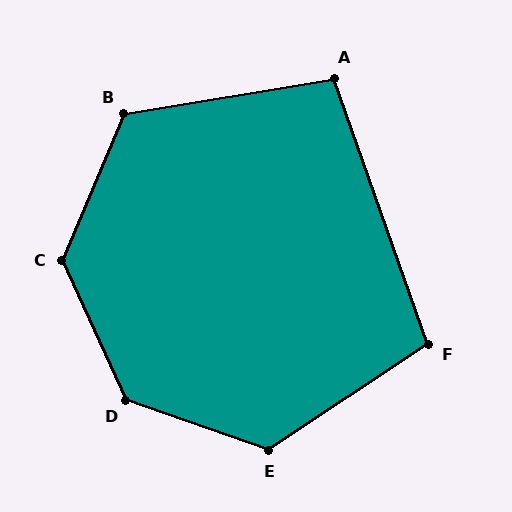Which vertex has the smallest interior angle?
A, at approximately 100 degrees.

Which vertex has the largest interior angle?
D, at approximately 134 degrees.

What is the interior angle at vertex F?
Approximately 104 degrees (obtuse).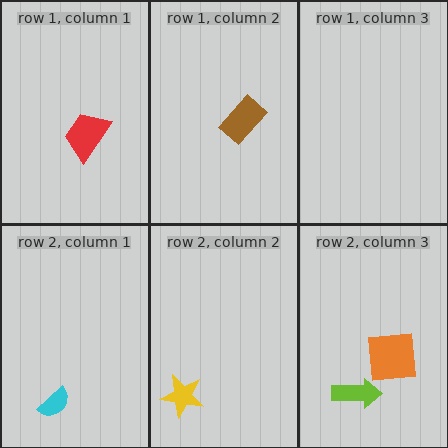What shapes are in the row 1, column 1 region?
The red trapezoid.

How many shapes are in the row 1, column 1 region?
1.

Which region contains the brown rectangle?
The row 1, column 2 region.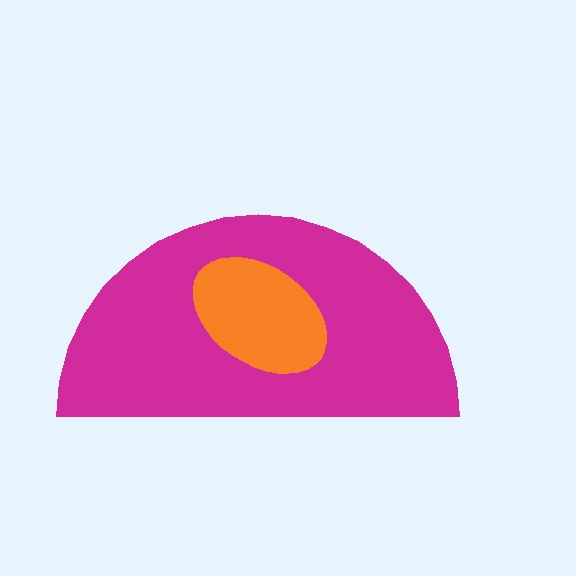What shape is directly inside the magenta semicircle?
The orange ellipse.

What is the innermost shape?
The orange ellipse.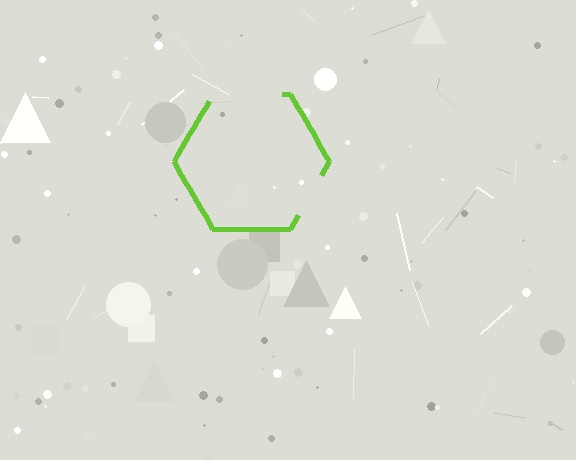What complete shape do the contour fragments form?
The contour fragments form a hexagon.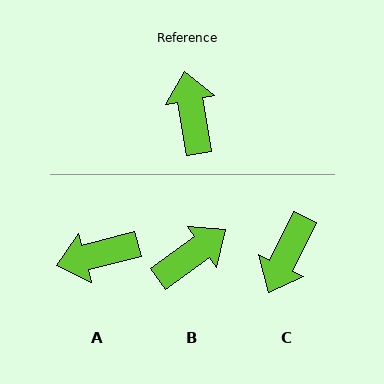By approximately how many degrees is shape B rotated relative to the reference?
Approximately 64 degrees clockwise.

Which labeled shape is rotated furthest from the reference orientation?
C, about 144 degrees away.